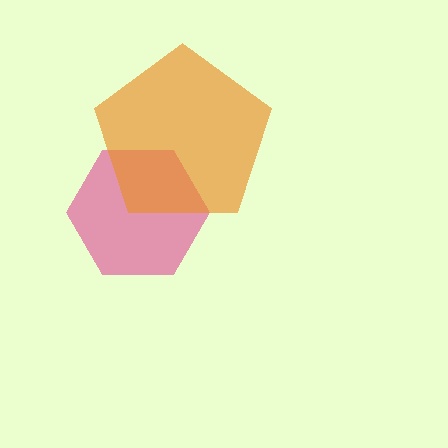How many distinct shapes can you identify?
There are 2 distinct shapes: a pink hexagon, an orange pentagon.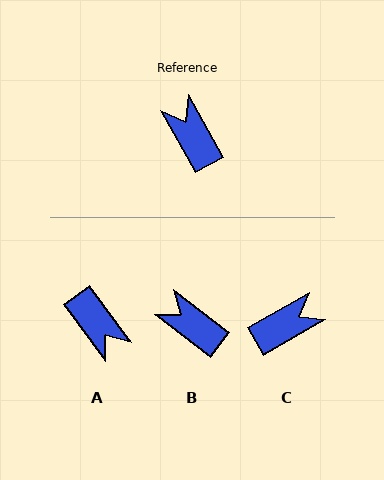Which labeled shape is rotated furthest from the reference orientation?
A, about 173 degrees away.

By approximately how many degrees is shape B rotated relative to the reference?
Approximately 24 degrees counter-clockwise.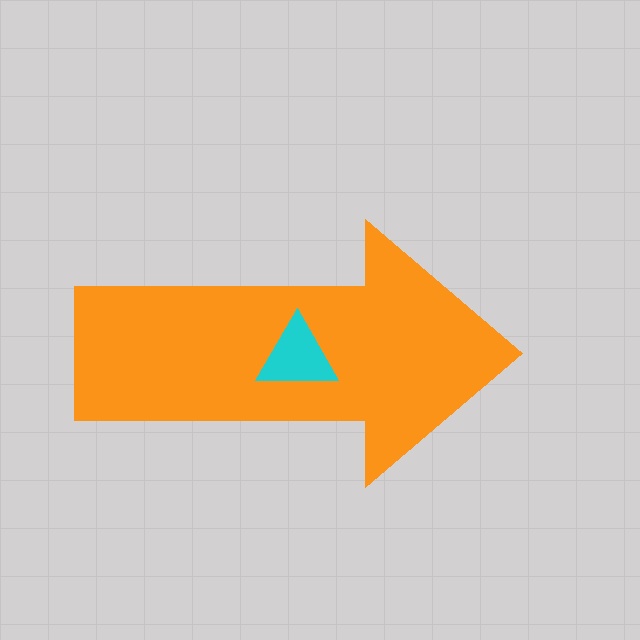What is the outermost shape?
The orange arrow.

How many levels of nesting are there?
2.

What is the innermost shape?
The cyan triangle.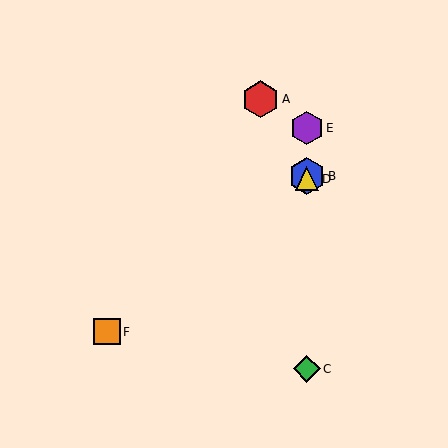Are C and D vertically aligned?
Yes, both are at x≈307.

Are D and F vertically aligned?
No, D is at x≈307 and F is at x≈107.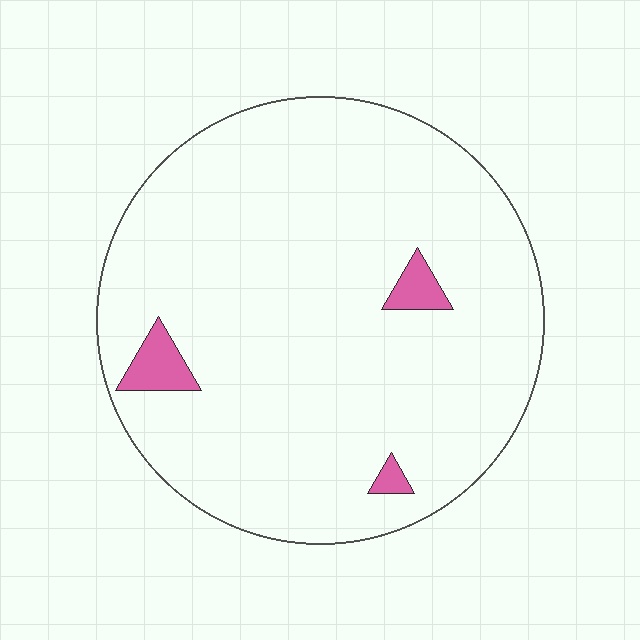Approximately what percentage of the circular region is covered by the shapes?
Approximately 5%.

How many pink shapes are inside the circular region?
3.